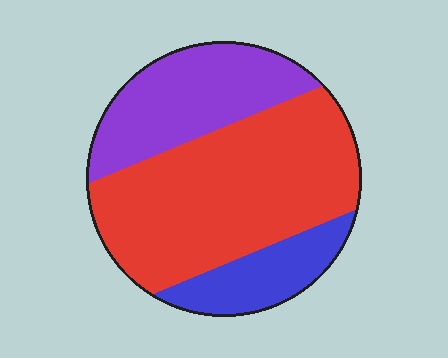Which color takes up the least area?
Blue, at roughly 15%.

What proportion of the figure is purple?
Purple takes up about one quarter (1/4) of the figure.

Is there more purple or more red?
Red.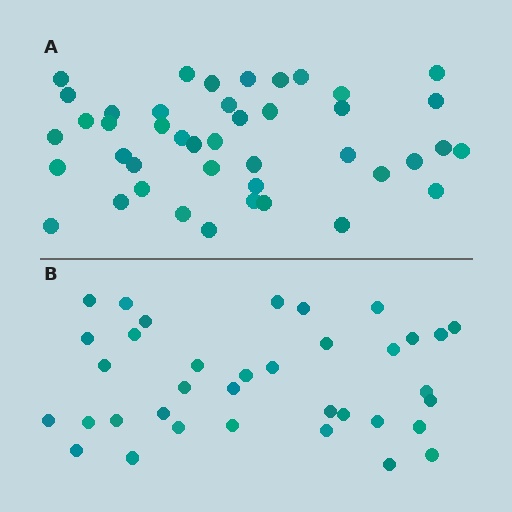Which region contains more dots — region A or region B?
Region A (the top region) has more dots.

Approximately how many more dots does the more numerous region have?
Region A has roughly 8 or so more dots than region B.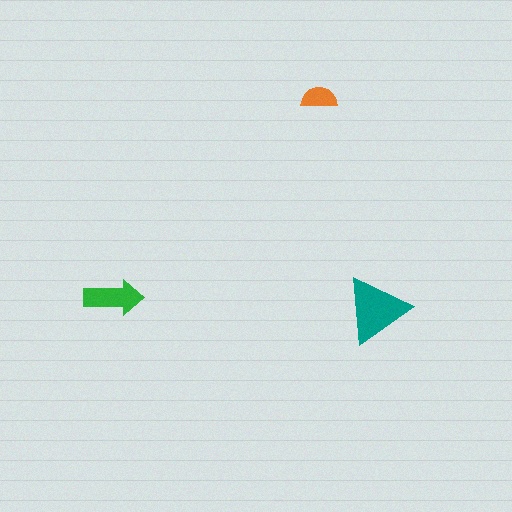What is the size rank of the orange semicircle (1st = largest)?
3rd.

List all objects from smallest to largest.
The orange semicircle, the green arrow, the teal triangle.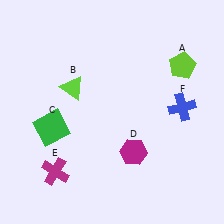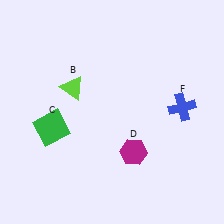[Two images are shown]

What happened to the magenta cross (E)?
The magenta cross (E) was removed in Image 2. It was in the bottom-left area of Image 1.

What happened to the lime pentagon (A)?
The lime pentagon (A) was removed in Image 2. It was in the top-right area of Image 1.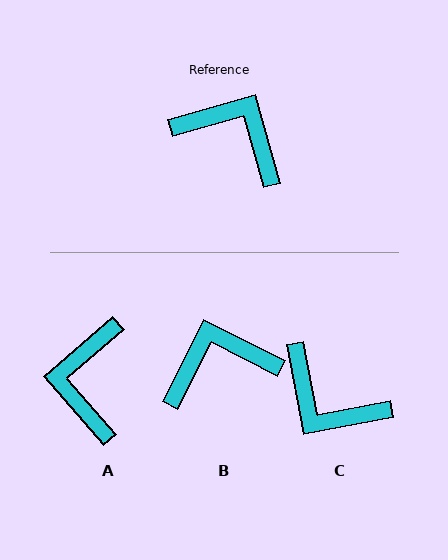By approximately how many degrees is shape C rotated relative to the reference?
Approximately 175 degrees counter-clockwise.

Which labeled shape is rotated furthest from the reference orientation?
C, about 175 degrees away.